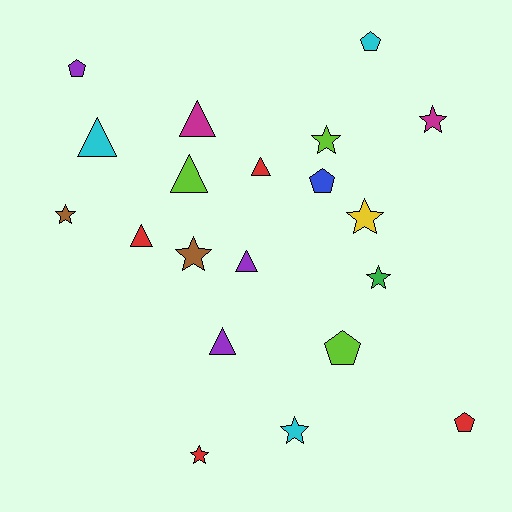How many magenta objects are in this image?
There are 2 magenta objects.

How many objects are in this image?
There are 20 objects.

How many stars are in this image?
There are 8 stars.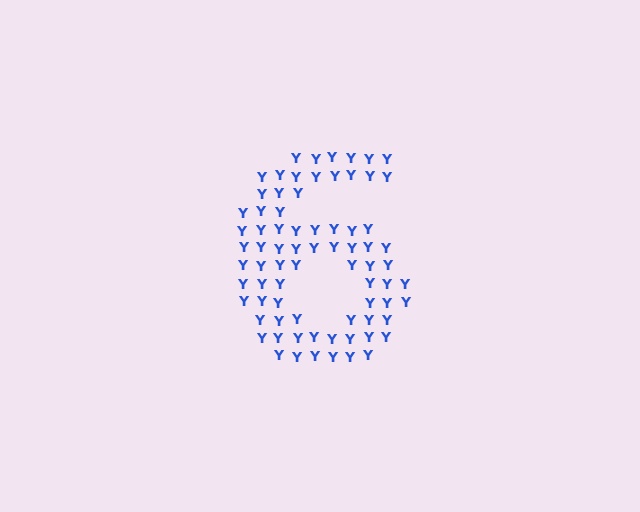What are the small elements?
The small elements are letter Y's.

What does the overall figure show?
The overall figure shows the digit 6.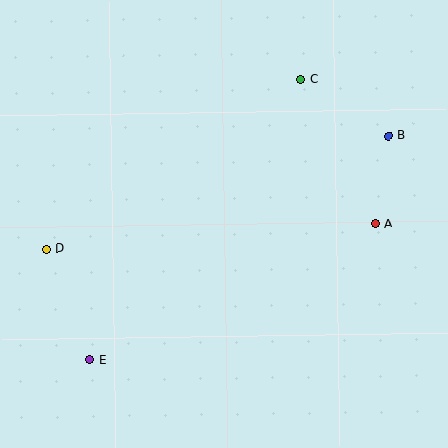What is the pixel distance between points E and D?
The distance between E and D is 119 pixels.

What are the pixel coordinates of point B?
Point B is at (388, 136).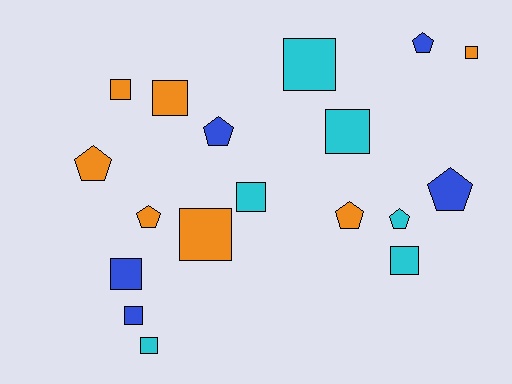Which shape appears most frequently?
Square, with 11 objects.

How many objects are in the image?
There are 18 objects.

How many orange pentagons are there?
There are 3 orange pentagons.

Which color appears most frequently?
Orange, with 7 objects.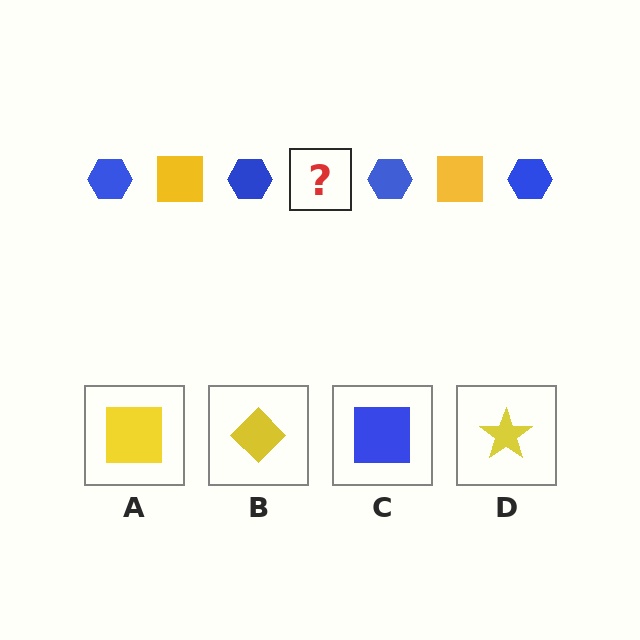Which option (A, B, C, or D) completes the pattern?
A.